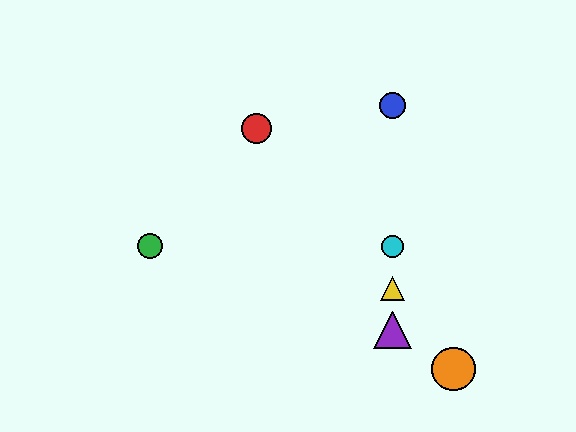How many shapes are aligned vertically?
4 shapes (the blue circle, the yellow triangle, the purple triangle, the cyan circle) are aligned vertically.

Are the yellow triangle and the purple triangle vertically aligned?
Yes, both are at x≈392.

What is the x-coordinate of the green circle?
The green circle is at x≈150.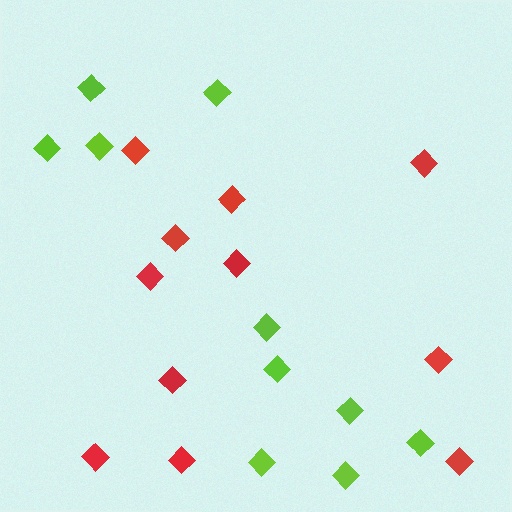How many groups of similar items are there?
There are 2 groups: one group of red diamonds (11) and one group of lime diamonds (10).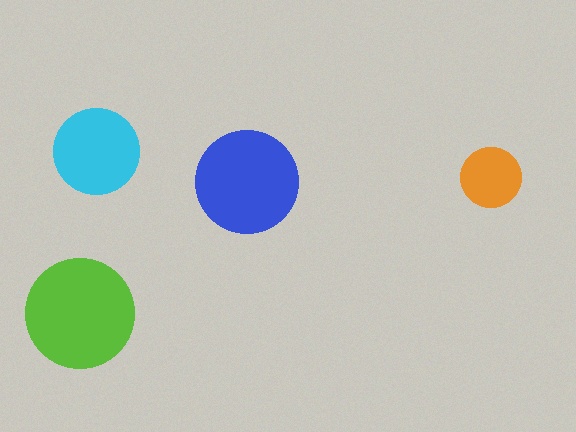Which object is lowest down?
The lime circle is bottommost.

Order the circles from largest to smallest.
the lime one, the blue one, the cyan one, the orange one.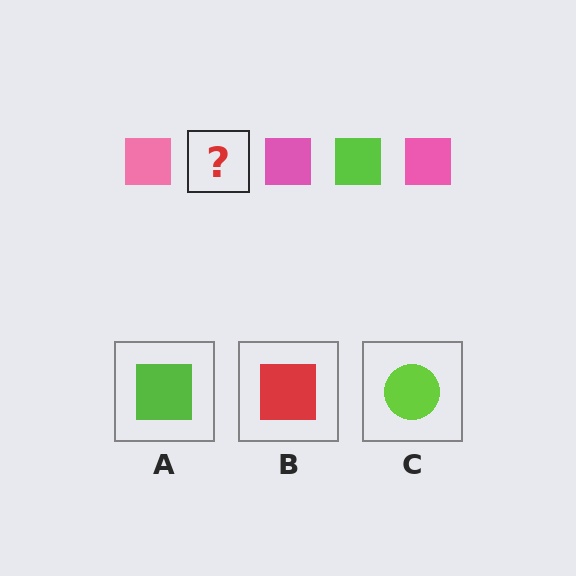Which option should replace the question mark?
Option A.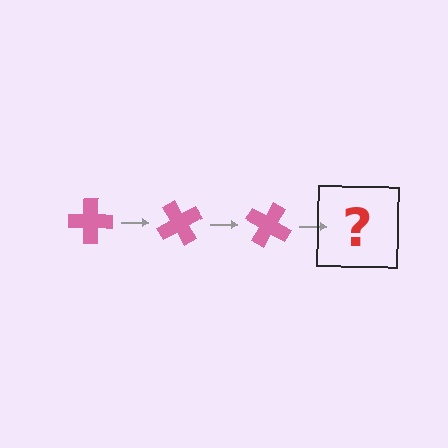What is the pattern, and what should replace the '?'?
The pattern is that the cross rotates 60 degrees each step. The '?' should be a pink cross rotated 180 degrees.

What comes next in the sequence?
The next element should be a pink cross rotated 180 degrees.